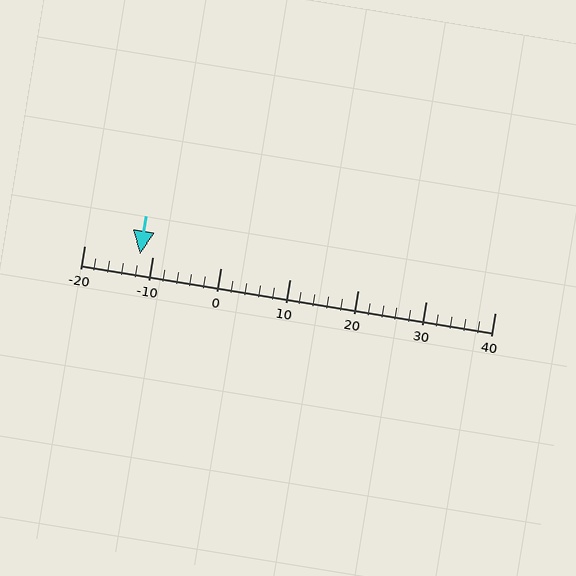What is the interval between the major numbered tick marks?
The major tick marks are spaced 10 units apart.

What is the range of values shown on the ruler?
The ruler shows values from -20 to 40.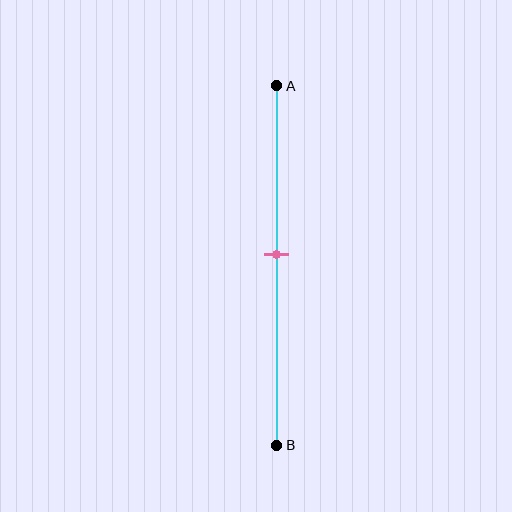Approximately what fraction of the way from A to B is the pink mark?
The pink mark is approximately 45% of the way from A to B.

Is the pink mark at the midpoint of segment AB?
No, the mark is at about 45% from A, not at the 50% midpoint.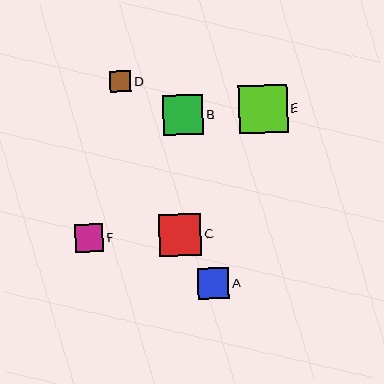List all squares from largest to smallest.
From largest to smallest: E, C, B, A, F, D.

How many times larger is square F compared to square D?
Square F is approximately 1.3 times the size of square D.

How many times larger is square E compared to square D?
Square E is approximately 2.3 times the size of square D.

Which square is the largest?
Square E is the largest with a size of approximately 49 pixels.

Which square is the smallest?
Square D is the smallest with a size of approximately 21 pixels.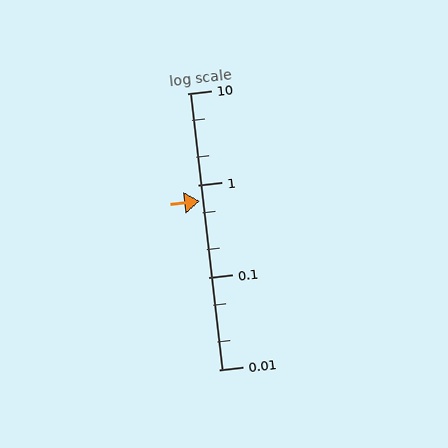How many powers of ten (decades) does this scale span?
The scale spans 3 decades, from 0.01 to 10.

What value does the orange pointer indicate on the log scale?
The pointer indicates approximately 0.67.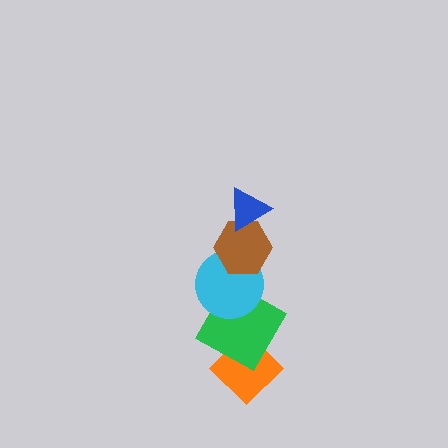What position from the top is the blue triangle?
The blue triangle is 1st from the top.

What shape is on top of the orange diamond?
The green square is on top of the orange diamond.